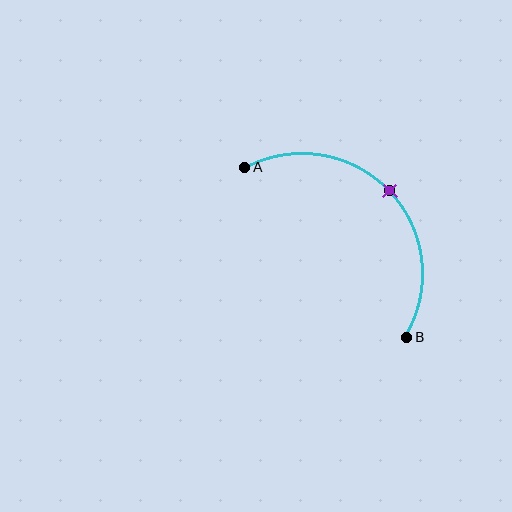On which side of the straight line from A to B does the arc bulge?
The arc bulges above and to the right of the straight line connecting A and B.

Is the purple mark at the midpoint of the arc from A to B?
Yes. The purple mark lies on the arc at equal arc-length from both A and B — it is the arc midpoint.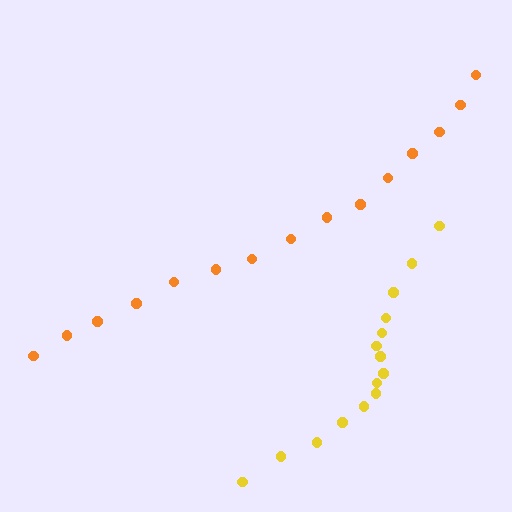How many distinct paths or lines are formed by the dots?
There are 2 distinct paths.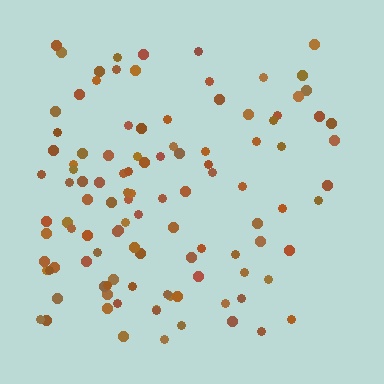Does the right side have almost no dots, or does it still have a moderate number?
Still a moderate number, just noticeably fewer than the left.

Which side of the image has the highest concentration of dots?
The left.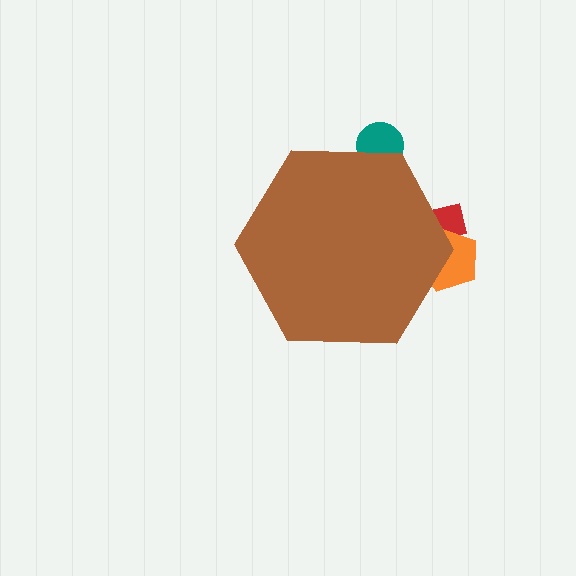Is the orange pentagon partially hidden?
Yes, the orange pentagon is partially hidden behind the brown hexagon.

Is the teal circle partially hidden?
Yes, the teal circle is partially hidden behind the brown hexagon.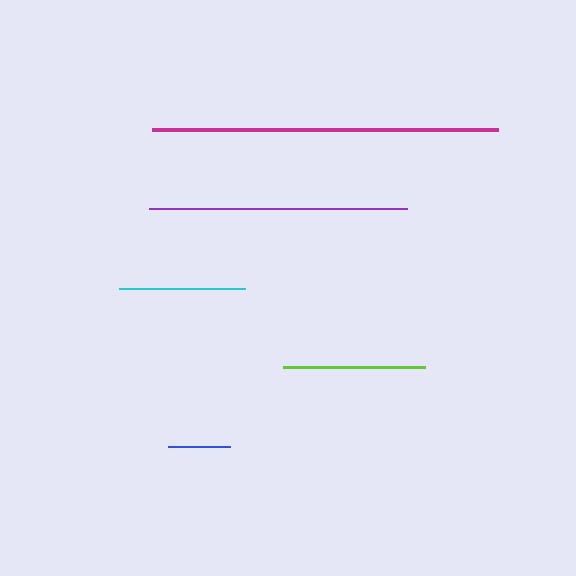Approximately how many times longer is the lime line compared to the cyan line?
The lime line is approximately 1.1 times the length of the cyan line.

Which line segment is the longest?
The magenta line is the longest at approximately 346 pixels.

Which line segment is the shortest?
The blue line is the shortest at approximately 62 pixels.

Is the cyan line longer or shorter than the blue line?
The cyan line is longer than the blue line.